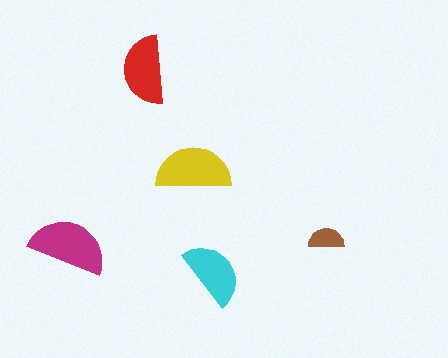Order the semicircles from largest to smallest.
the magenta one, the yellow one, the red one, the cyan one, the brown one.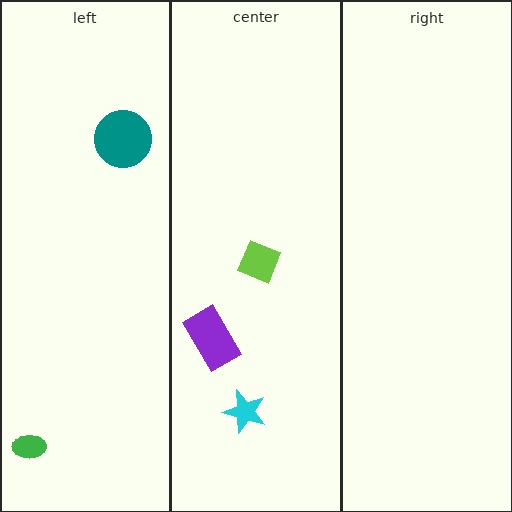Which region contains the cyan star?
The center region.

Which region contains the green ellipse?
The left region.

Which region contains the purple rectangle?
The center region.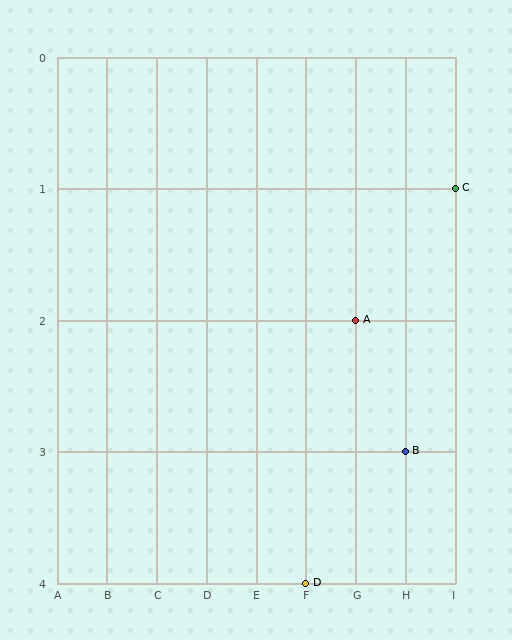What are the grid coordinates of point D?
Point D is at grid coordinates (F, 4).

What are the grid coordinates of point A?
Point A is at grid coordinates (G, 2).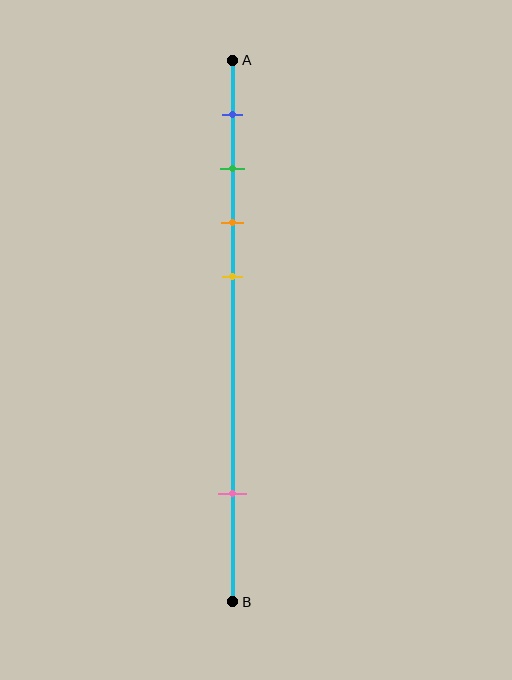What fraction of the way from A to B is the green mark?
The green mark is approximately 20% (0.2) of the way from A to B.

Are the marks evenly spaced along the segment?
No, the marks are not evenly spaced.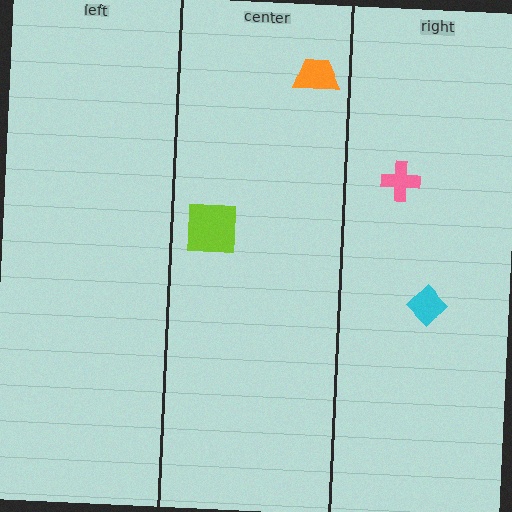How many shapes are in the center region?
2.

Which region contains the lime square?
The center region.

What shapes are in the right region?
The pink cross, the cyan diamond.